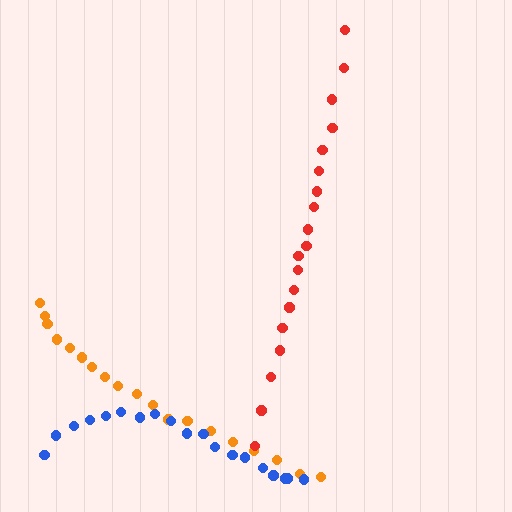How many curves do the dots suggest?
There are 3 distinct paths.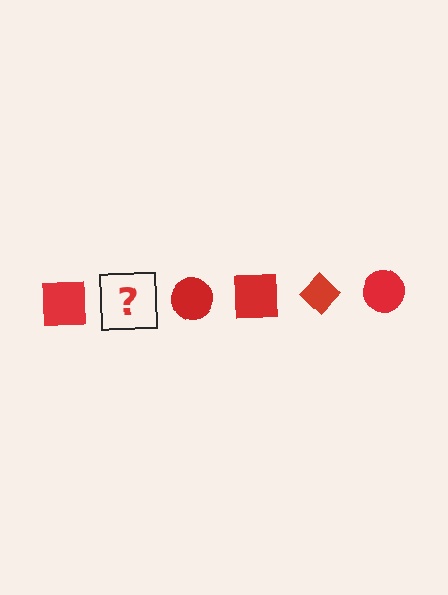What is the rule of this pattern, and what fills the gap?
The rule is that the pattern cycles through square, diamond, circle shapes in red. The gap should be filled with a red diamond.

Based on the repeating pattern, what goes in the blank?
The blank should be a red diamond.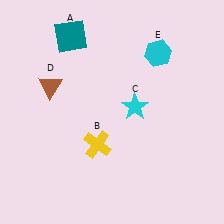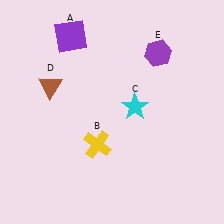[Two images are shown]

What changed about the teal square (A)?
In Image 1, A is teal. In Image 2, it changed to purple.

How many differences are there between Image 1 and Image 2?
There are 2 differences between the two images.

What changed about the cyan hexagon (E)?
In Image 1, E is cyan. In Image 2, it changed to purple.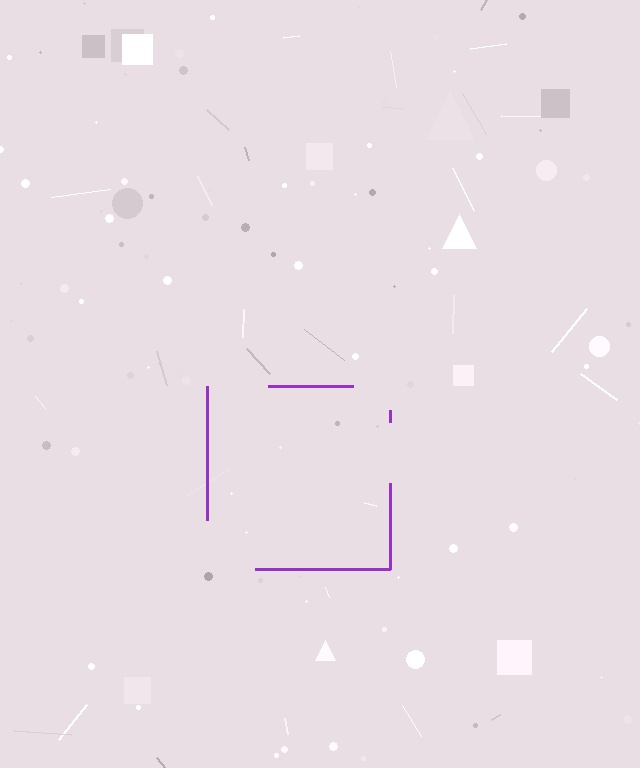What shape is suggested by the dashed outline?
The dashed outline suggests a square.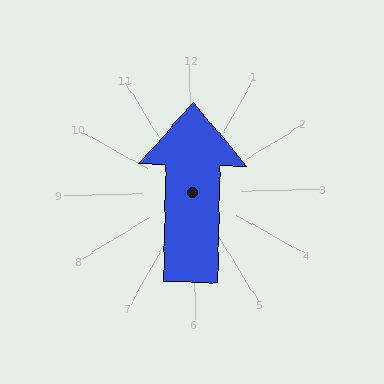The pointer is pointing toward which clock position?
Roughly 12 o'clock.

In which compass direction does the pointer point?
North.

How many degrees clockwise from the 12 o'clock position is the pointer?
Approximately 2 degrees.